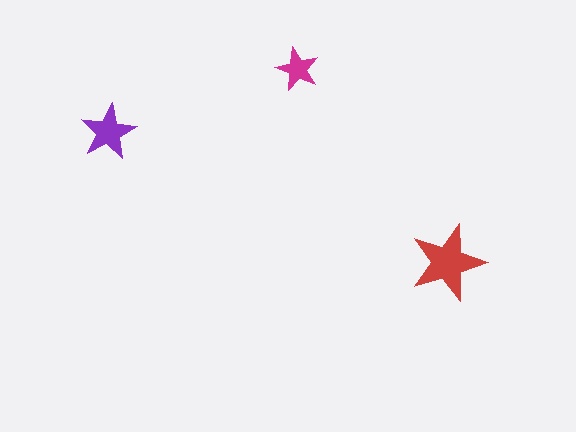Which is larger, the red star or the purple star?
The red one.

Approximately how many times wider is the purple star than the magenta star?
About 1.5 times wider.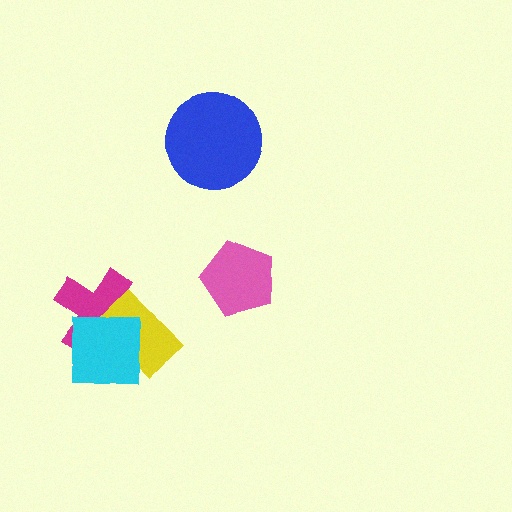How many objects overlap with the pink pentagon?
0 objects overlap with the pink pentagon.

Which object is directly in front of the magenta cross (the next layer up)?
The yellow rectangle is directly in front of the magenta cross.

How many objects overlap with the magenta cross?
2 objects overlap with the magenta cross.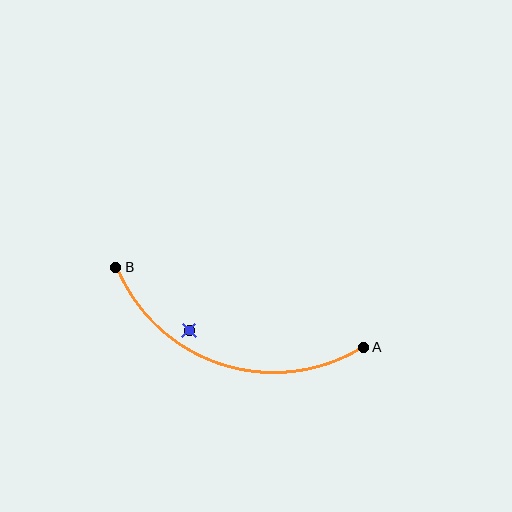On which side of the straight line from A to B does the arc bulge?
The arc bulges below the straight line connecting A and B.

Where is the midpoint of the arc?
The arc midpoint is the point on the curve farthest from the straight line joining A and B. It sits below that line.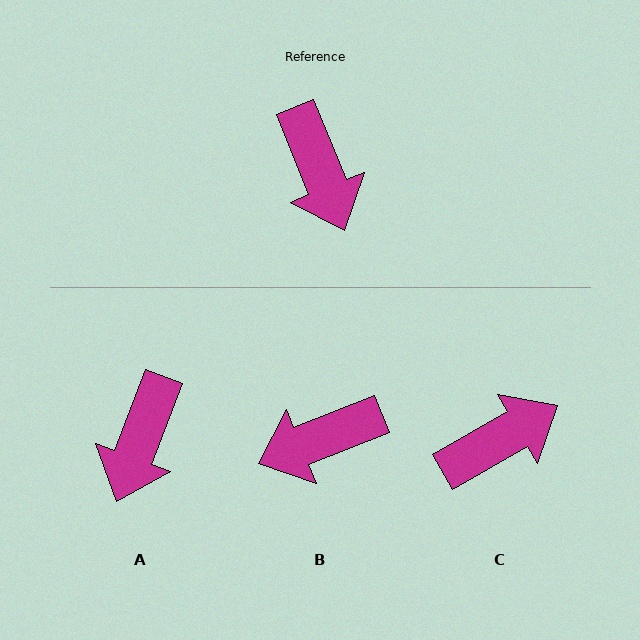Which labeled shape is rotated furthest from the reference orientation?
C, about 98 degrees away.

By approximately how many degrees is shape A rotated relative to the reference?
Approximately 43 degrees clockwise.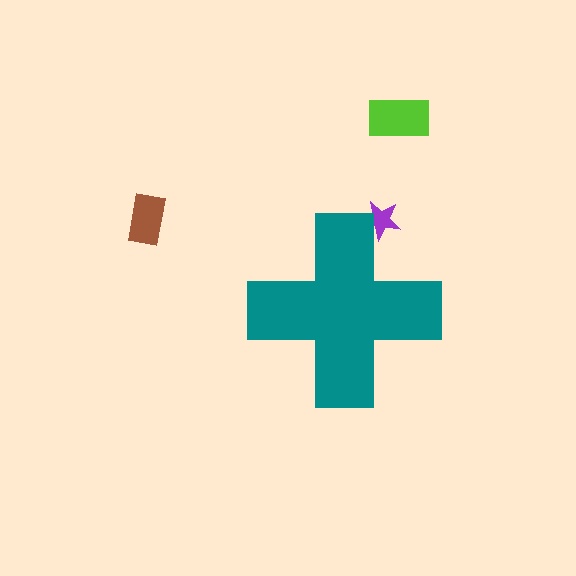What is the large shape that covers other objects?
A teal cross.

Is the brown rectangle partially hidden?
No, the brown rectangle is fully visible.